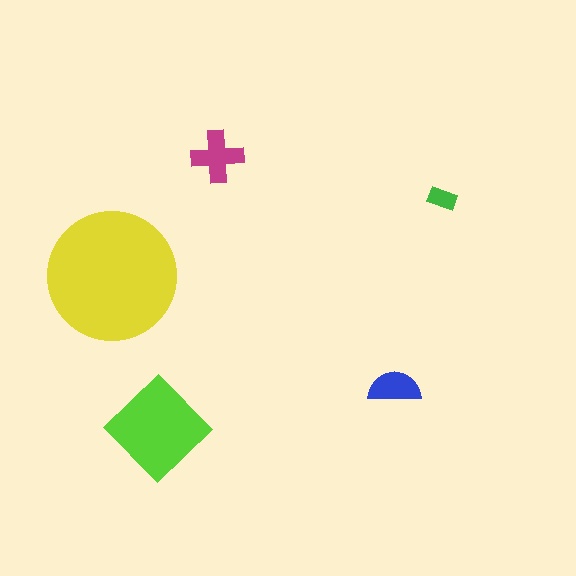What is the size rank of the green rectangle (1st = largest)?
5th.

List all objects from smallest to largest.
The green rectangle, the blue semicircle, the magenta cross, the lime diamond, the yellow circle.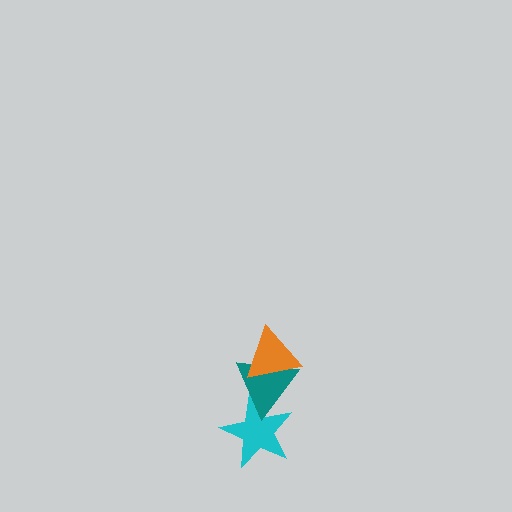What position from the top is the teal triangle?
The teal triangle is 2nd from the top.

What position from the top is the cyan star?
The cyan star is 3rd from the top.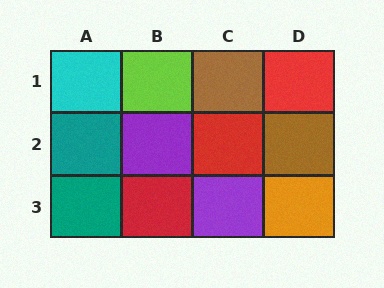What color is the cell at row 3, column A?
Teal.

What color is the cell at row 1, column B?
Lime.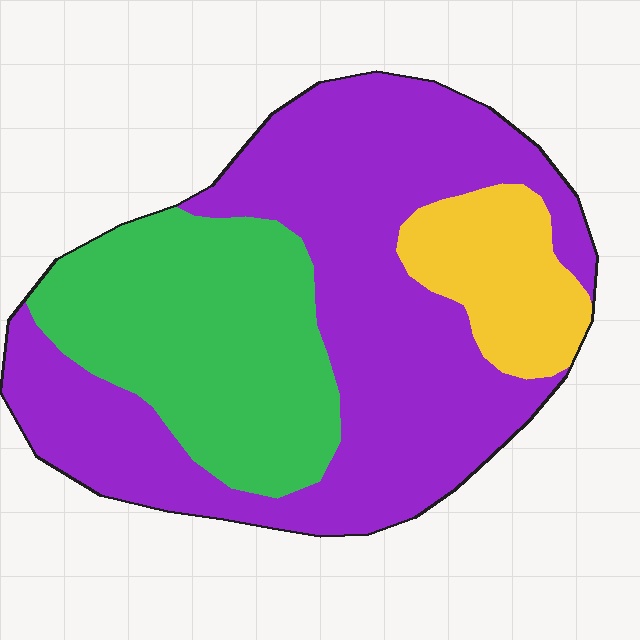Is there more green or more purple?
Purple.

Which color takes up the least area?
Yellow, at roughly 10%.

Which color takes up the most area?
Purple, at roughly 55%.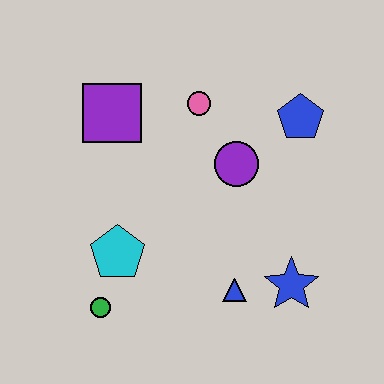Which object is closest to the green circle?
The cyan pentagon is closest to the green circle.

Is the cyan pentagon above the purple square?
No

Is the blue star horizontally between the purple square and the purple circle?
No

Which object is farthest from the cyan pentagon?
The blue pentagon is farthest from the cyan pentagon.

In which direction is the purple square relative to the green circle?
The purple square is above the green circle.